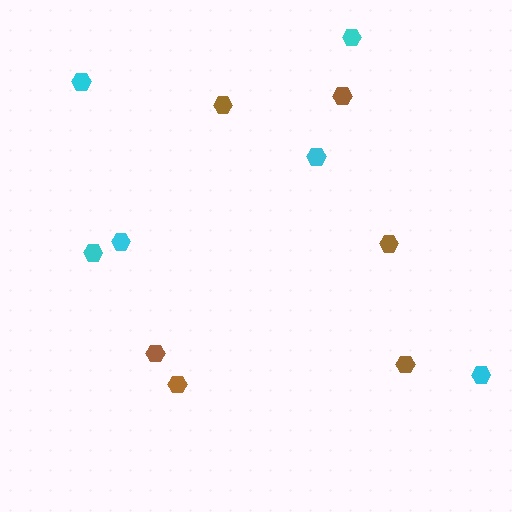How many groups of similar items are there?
There are 2 groups: one group of brown hexagons (6) and one group of cyan hexagons (6).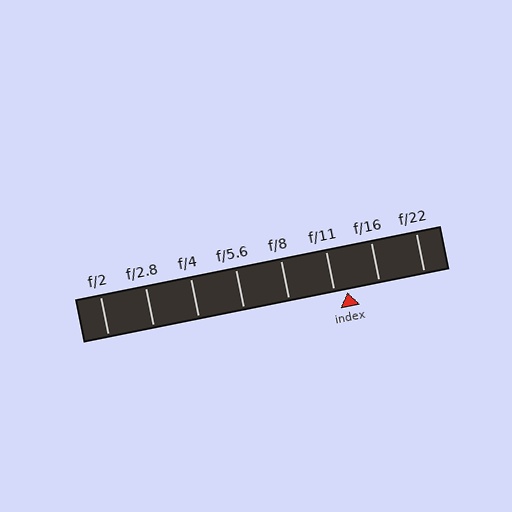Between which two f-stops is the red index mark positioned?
The index mark is between f/11 and f/16.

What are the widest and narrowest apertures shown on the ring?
The widest aperture shown is f/2 and the narrowest is f/22.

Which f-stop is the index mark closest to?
The index mark is closest to f/11.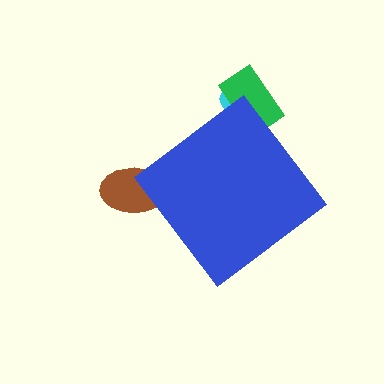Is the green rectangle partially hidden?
Yes, the green rectangle is partially hidden behind the blue diamond.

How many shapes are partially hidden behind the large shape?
3 shapes are partially hidden.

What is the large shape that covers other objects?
A blue diamond.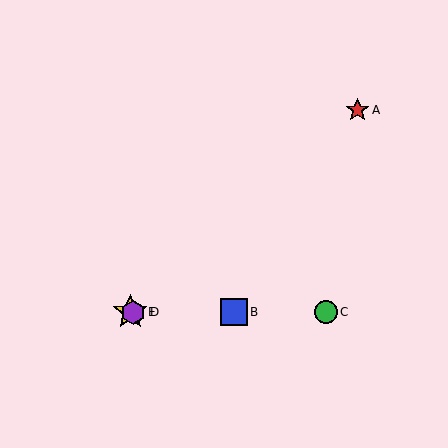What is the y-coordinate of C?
Object C is at y≈312.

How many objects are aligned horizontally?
4 objects (B, C, D, E) are aligned horizontally.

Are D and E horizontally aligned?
Yes, both are at y≈312.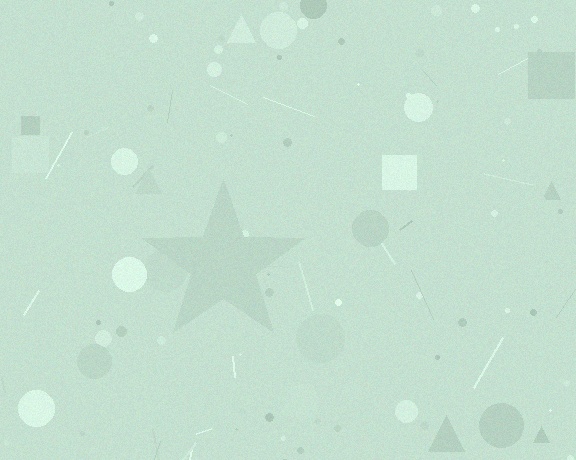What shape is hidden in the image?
A star is hidden in the image.